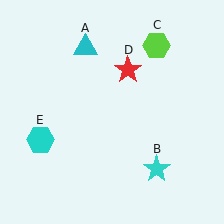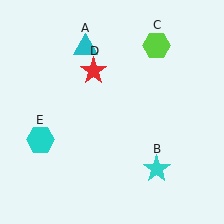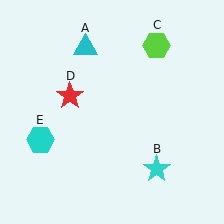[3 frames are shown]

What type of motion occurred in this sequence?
The red star (object D) rotated counterclockwise around the center of the scene.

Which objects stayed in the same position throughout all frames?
Cyan triangle (object A) and cyan star (object B) and lime hexagon (object C) and cyan hexagon (object E) remained stationary.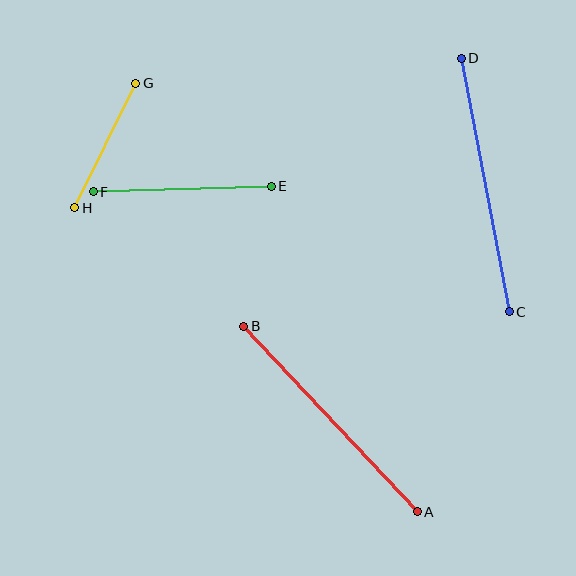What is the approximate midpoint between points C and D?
The midpoint is at approximately (485, 185) pixels.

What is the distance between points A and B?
The distance is approximately 254 pixels.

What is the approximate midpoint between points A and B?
The midpoint is at approximately (331, 419) pixels.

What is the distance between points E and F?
The distance is approximately 178 pixels.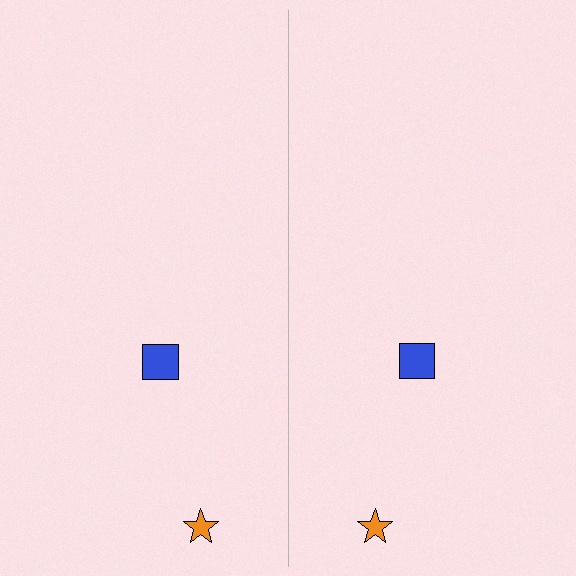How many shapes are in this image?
There are 4 shapes in this image.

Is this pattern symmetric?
Yes, this pattern has bilateral (reflection) symmetry.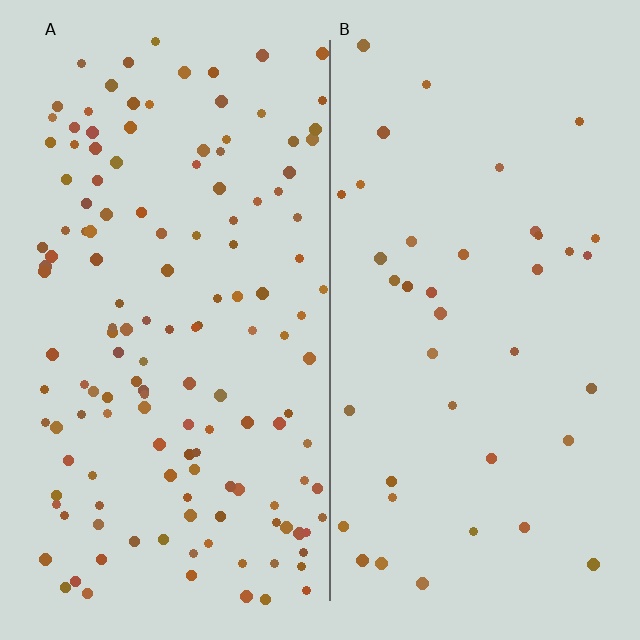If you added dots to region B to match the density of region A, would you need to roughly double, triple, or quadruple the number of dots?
Approximately quadruple.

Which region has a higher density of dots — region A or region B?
A (the left).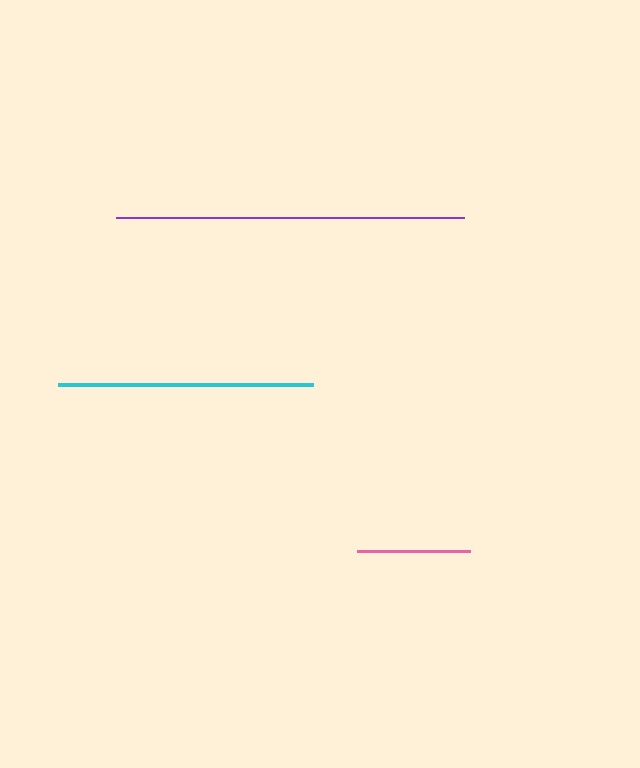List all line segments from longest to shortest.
From longest to shortest: purple, cyan, pink.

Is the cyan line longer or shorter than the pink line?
The cyan line is longer than the pink line.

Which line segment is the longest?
The purple line is the longest at approximately 348 pixels.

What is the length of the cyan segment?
The cyan segment is approximately 255 pixels long.